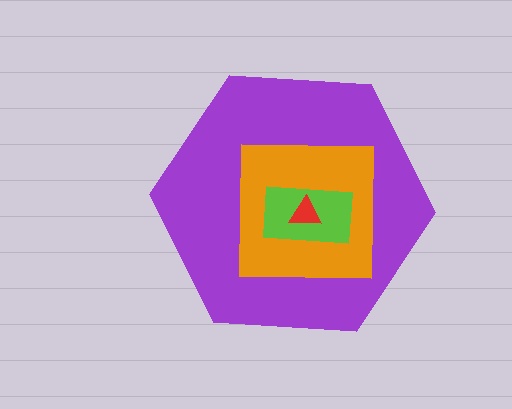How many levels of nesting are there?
4.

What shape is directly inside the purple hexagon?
The orange square.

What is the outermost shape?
The purple hexagon.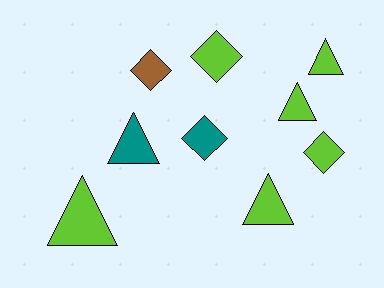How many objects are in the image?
There are 9 objects.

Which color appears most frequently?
Lime, with 6 objects.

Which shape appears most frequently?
Triangle, with 5 objects.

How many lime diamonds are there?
There are 2 lime diamonds.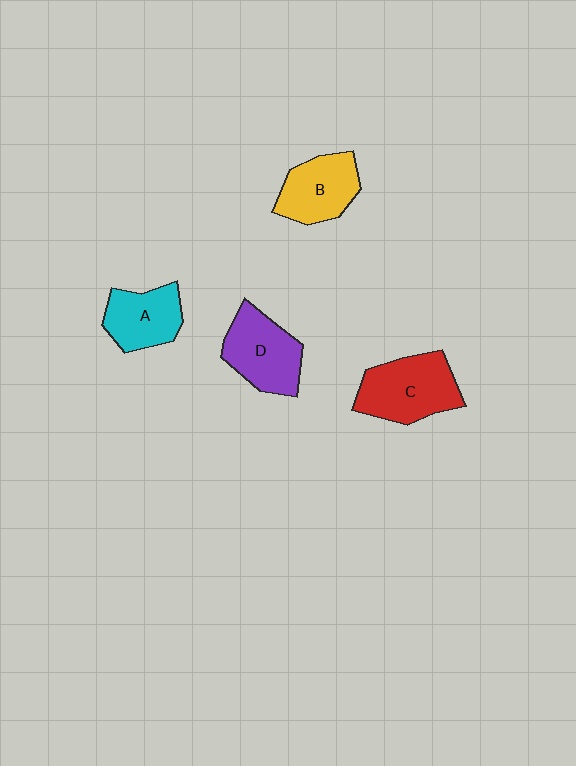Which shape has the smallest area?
Shape A (cyan).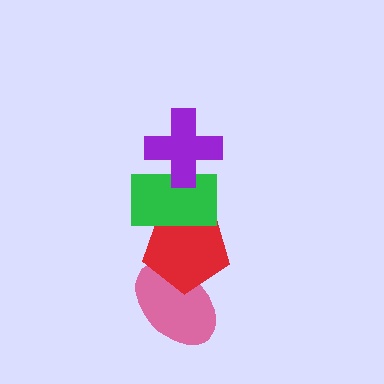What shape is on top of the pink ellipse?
The red pentagon is on top of the pink ellipse.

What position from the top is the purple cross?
The purple cross is 1st from the top.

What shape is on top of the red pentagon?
The green rectangle is on top of the red pentagon.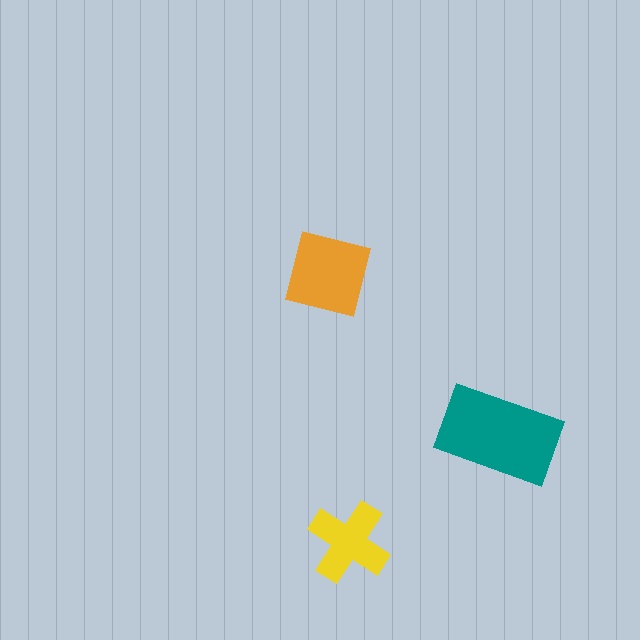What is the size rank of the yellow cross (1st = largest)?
3rd.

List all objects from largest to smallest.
The teal rectangle, the orange square, the yellow cross.